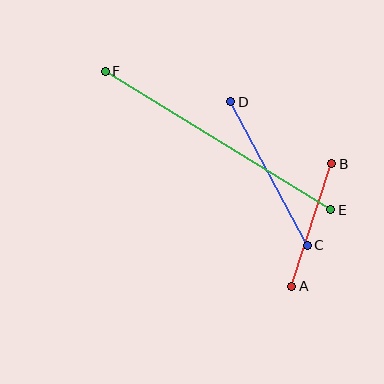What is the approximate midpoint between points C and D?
The midpoint is at approximately (269, 174) pixels.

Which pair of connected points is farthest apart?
Points E and F are farthest apart.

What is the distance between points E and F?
The distance is approximately 264 pixels.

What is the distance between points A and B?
The distance is approximately 129 pixels.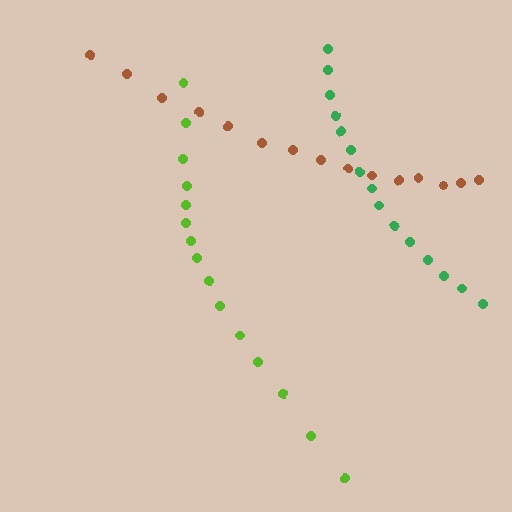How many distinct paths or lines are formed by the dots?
There are 3 distinct paths.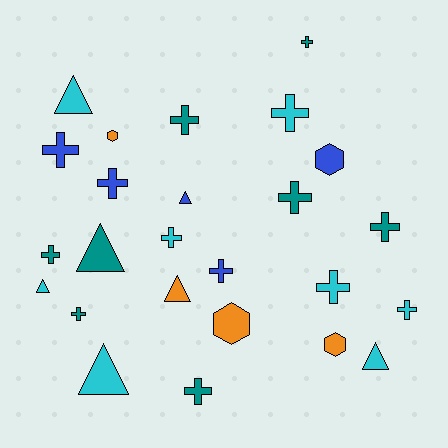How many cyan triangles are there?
There are 4 cyan triangles.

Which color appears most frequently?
Teal, with 8 objects.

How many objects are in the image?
There are 25 objects.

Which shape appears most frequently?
Cross, with 14 objects.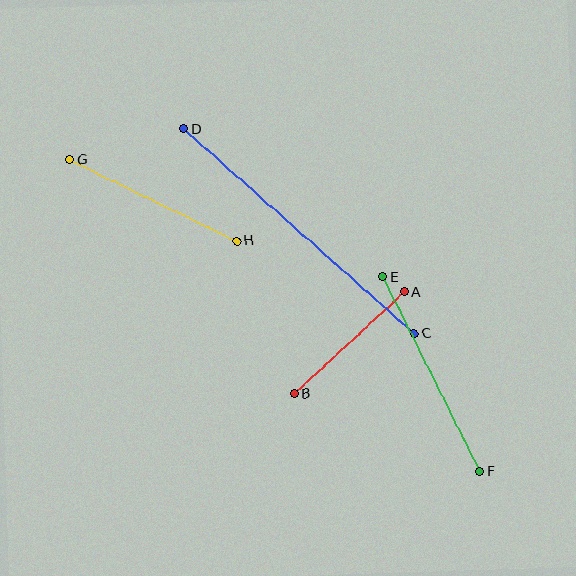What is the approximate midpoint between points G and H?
The midpoint is at approximately (153, 200) pixels.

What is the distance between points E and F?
The distance is approximately 218 pixels.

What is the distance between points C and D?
The distance is approximately 308 pixels.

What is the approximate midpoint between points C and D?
The midpoint is at approximately (299, 231) pixels.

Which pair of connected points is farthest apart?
Points C and D are farthest apart.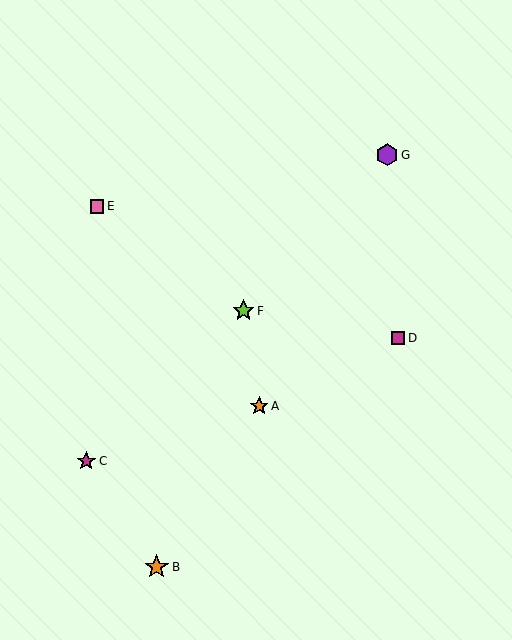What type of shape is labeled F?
Shape F is a lime star.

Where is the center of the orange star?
The center of the orange star is at (157, 567).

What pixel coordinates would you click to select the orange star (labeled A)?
Click at (259, 406) to select the orange star A.